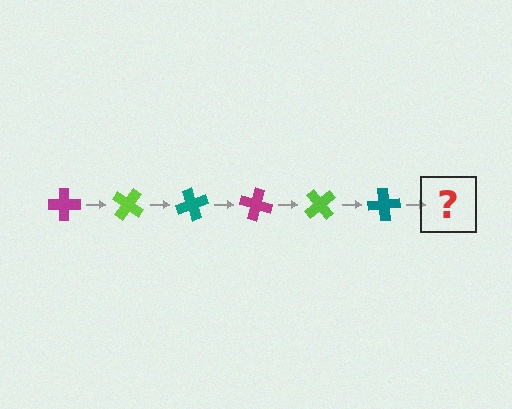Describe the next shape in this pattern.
It should be a magenta cross, rotated 210 degrees from the start.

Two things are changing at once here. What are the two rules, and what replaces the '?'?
The two rules are that it rotates 35 degrees each step and the color cycles through magenta, lime, and teal. The '?' should be a magenta cross, rotated 210 degrees from the start.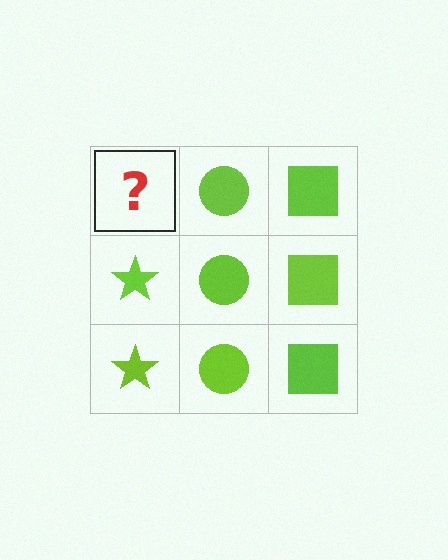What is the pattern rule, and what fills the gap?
The rule is that each column has a consistent shape. The gap should be filled with a lime star.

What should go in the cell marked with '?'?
The missing cell should contain a lime star.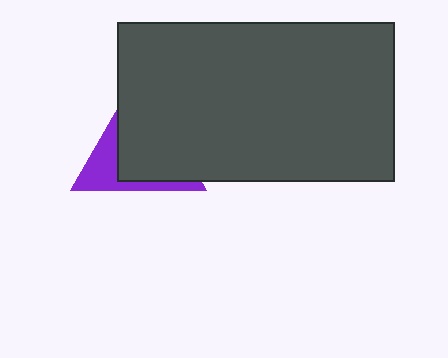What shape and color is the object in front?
The object in front is a dark gray rectangle.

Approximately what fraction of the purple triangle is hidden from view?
Roughly 65% of the purple triangle is hidden behind the dark gray rectangle.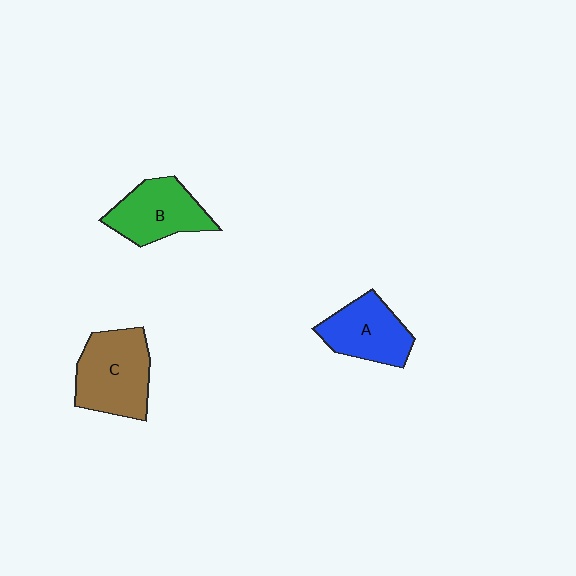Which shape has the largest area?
Shape C (brown).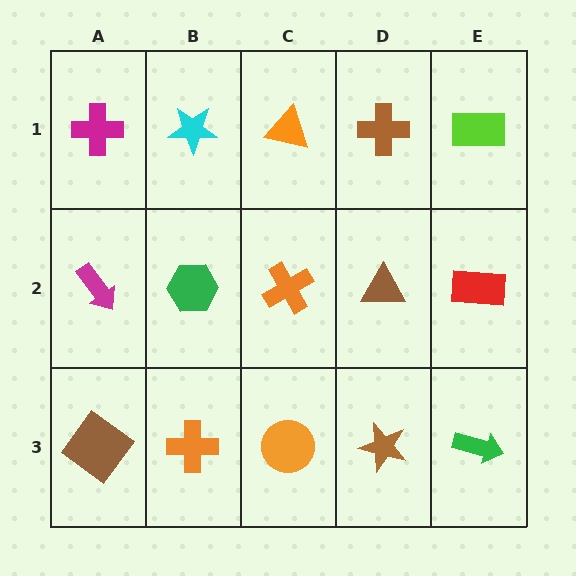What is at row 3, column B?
An orange cross.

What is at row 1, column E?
A lime rectangle.